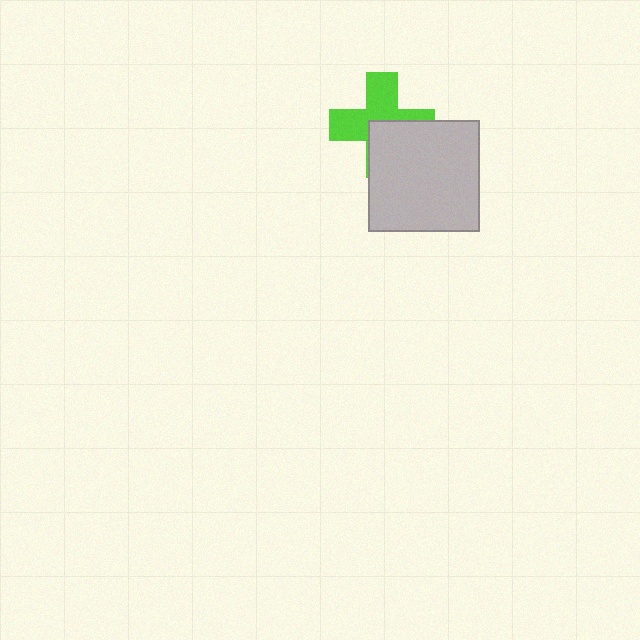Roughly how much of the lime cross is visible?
About half of it is visible (roughly 55%).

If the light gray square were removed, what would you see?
You would see the complete lime cross.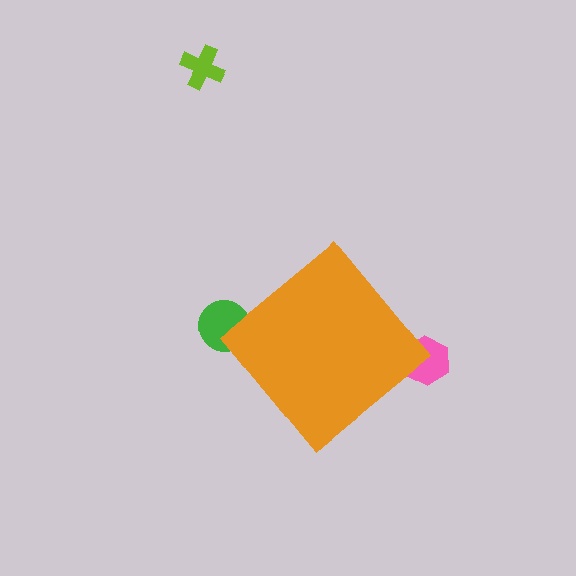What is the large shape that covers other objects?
An orange diamond.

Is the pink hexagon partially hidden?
Yes, the pink hexagon is partially hidden behind the orange diamond.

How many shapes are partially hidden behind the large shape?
2 shapes are partially hidden.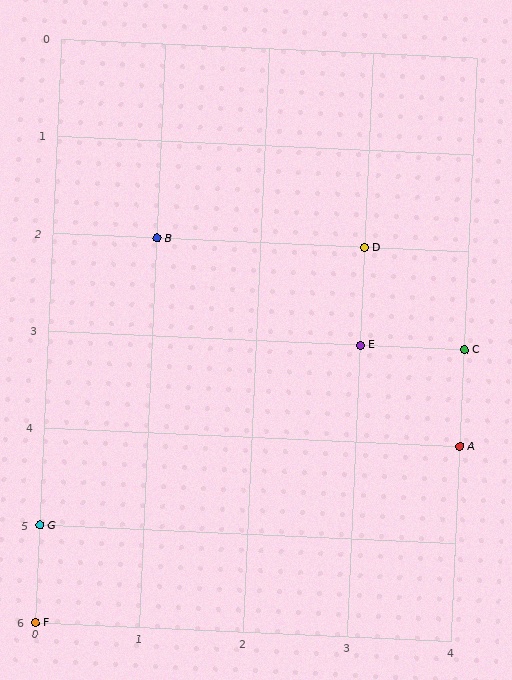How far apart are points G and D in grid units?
Points G and D are 3 columns and 3 rows apart (about 4.2 grid units diagonally).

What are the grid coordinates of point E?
Point E is at grid coordinates (3, 3).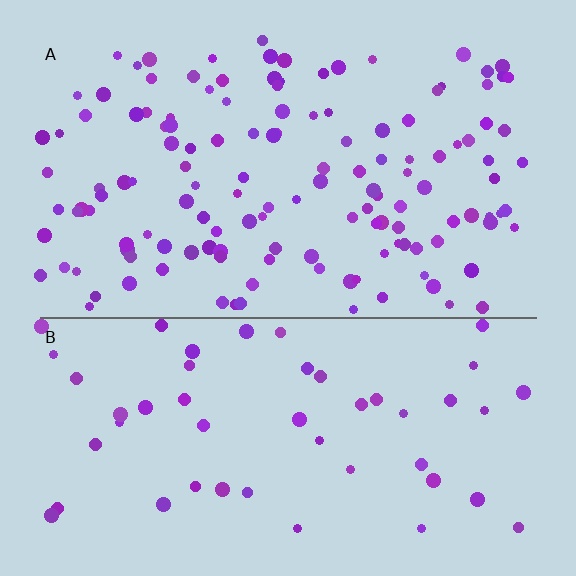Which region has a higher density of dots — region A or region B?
A (the top).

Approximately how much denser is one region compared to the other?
Approximately 2.7× — region A over region B.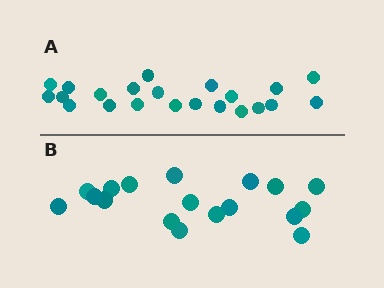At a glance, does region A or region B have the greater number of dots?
Region A (the top region) has more dots.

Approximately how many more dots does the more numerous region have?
Region A has about 4 more dots than region B.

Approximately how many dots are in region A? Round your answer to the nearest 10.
About 20 dots. (The exact count is 22, which rounds to 20.)